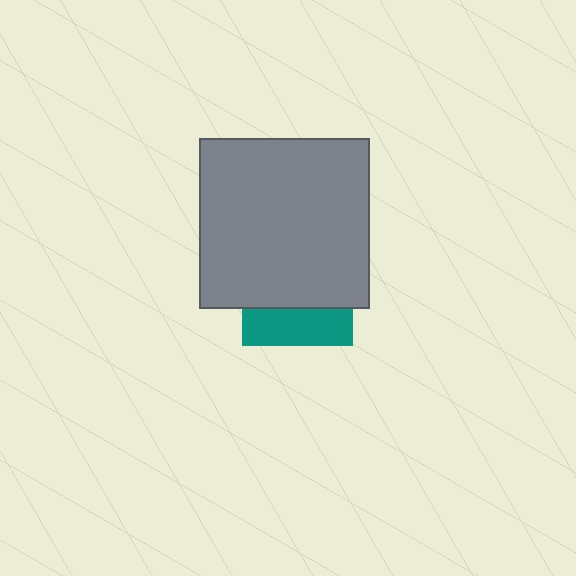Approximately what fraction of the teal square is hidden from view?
Roughly 67% of the teal square is hidden behind the gray square.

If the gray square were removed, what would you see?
You would see the complete teal square.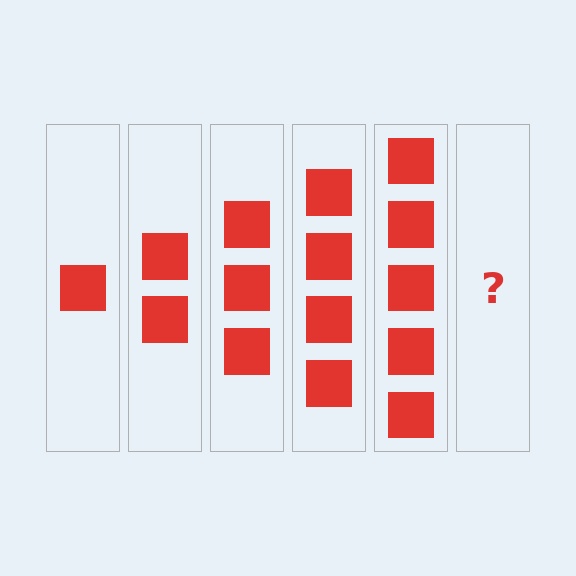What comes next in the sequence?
The next element should be 6 squares.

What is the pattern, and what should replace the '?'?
The pattern is that each step adds one more square. The '?' should be 6 squares.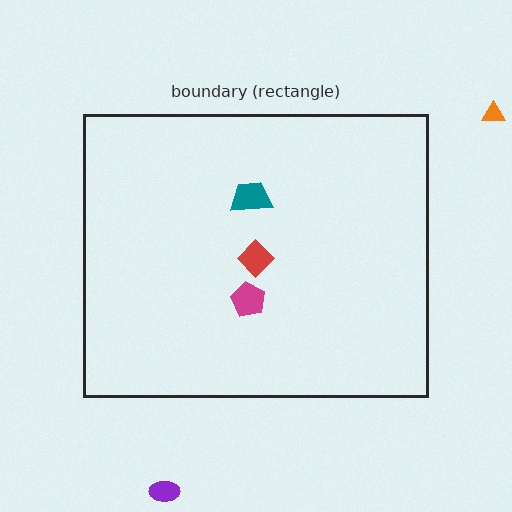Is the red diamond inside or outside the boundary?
Inside.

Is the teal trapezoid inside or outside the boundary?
Inside.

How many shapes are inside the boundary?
3 inside, 2 outside.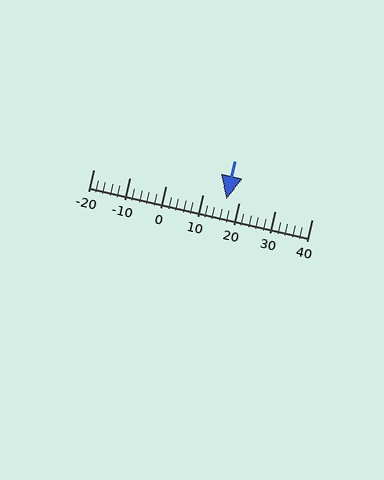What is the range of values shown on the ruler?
The ruler shows values from -20 to 40.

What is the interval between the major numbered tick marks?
The major tick marks are spaced 10 units apart.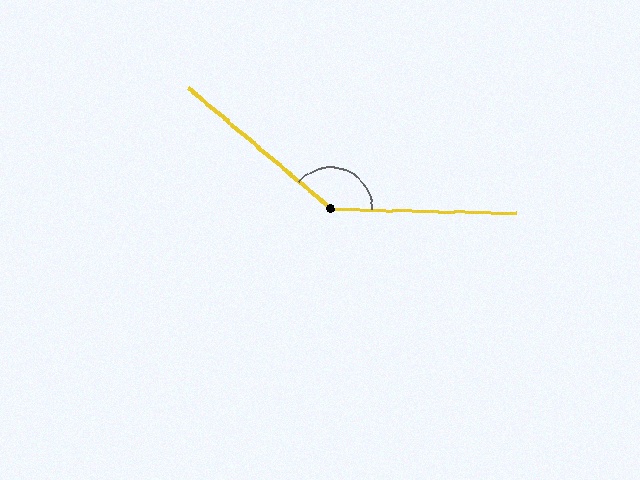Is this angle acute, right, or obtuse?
It is obtuse.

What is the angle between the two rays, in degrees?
Approximately 141 degrees.